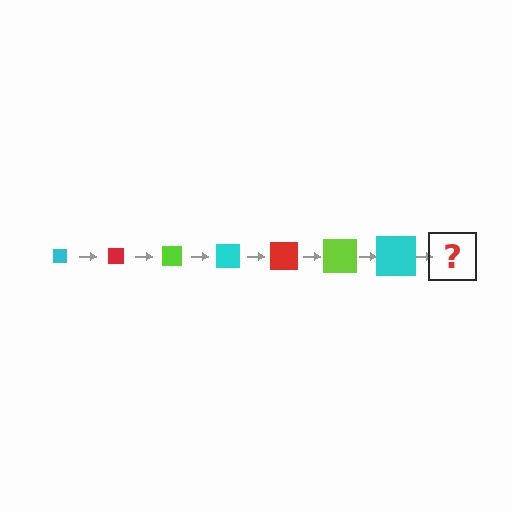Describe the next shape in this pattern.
It should be a red square, larger than the previous one.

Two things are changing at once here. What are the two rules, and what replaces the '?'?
The two rules are that the square grows larger each step and the color cycles through cyan, red, and lime. The '?' should be a red square, larger than the previous one.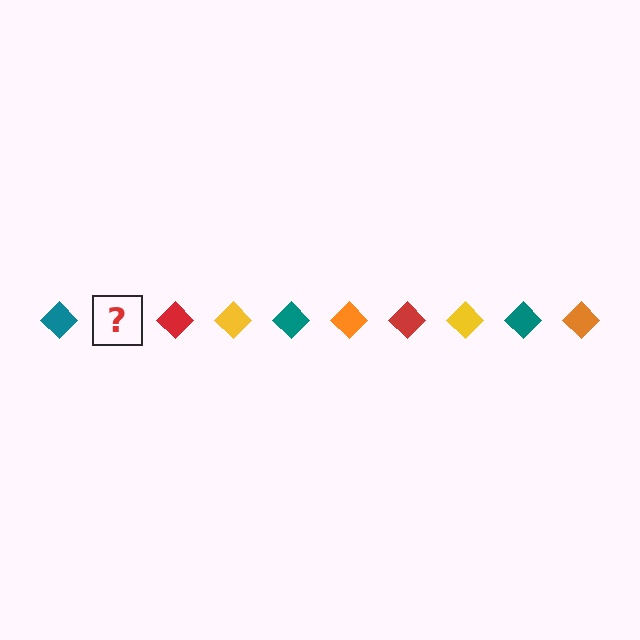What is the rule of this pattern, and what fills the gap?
The rule is that the pattern cycles through teal, orange, red, yellow diamonds. The gap should be filled with an orange diamond.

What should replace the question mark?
The question mark should be replaced with an orange diamond.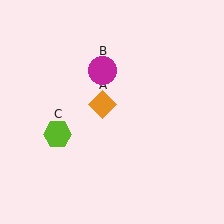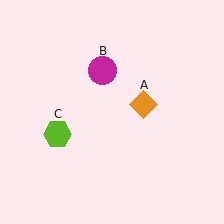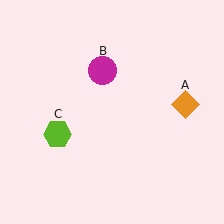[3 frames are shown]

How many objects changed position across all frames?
1 object changed position: orange diamond (object A).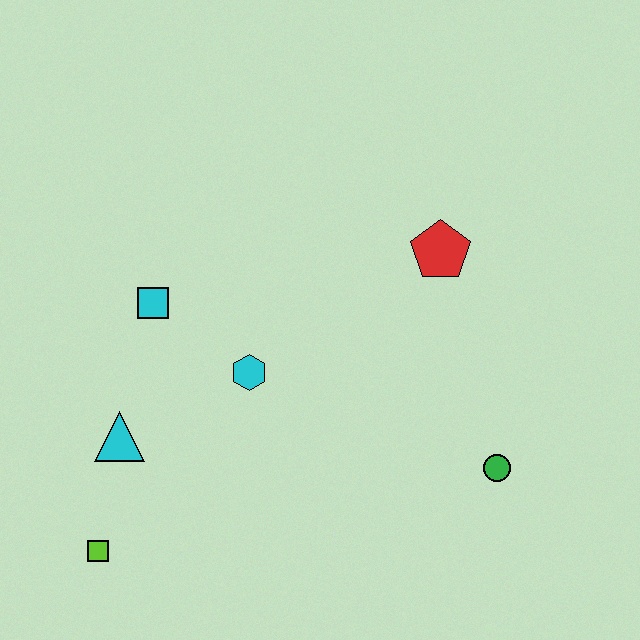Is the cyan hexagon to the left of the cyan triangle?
No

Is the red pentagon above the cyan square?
Yes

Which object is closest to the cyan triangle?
The lime square is closest to the cyan triangle.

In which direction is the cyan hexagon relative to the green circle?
The cyan hexagon is to the left of the green circle.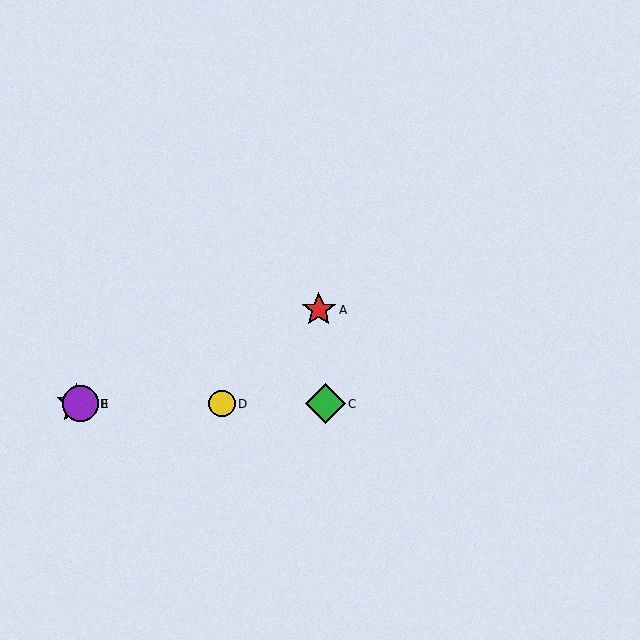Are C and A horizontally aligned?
No, C is at y≈404 and A is at y≈310.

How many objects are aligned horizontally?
4 objects (B, C, D, E) are aligned horizontally.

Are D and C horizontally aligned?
Yes, both are at y≈404.